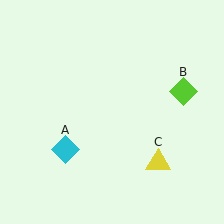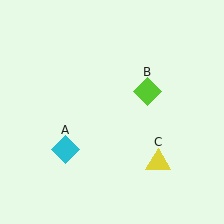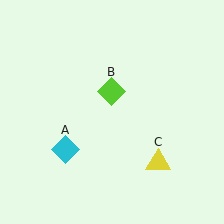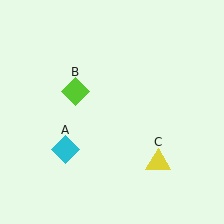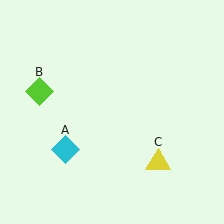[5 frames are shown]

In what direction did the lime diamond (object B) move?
The lime diamond (object B) moved left.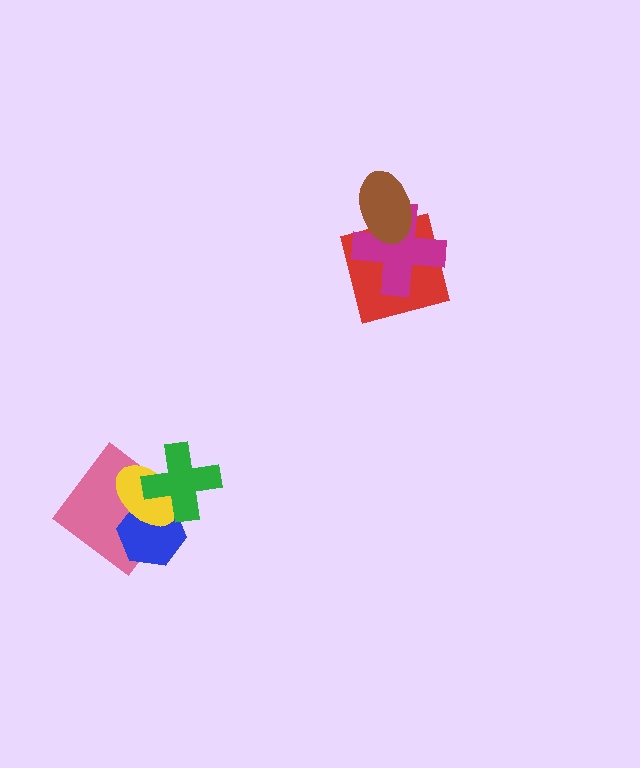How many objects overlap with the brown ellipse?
2 objects overlap with the brown ellipse.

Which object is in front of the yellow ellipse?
The green cross is in front of the yellow ellipse.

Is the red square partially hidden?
Yes, it is partially covered by another shape.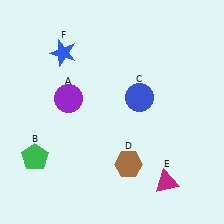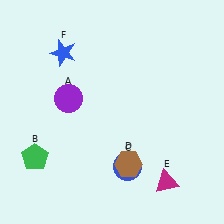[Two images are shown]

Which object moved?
The blue circle (C) moved down.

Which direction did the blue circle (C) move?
The blue circle (C) moved down.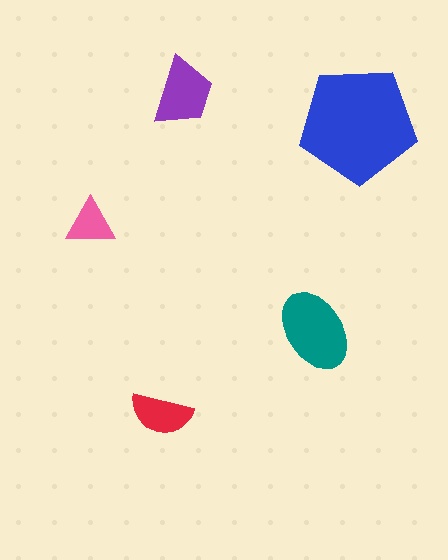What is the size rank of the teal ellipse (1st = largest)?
2nd.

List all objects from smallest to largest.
The pink triangle, the red semicircle, the purple trapezoid, the teal ellipse, the blue pentagon.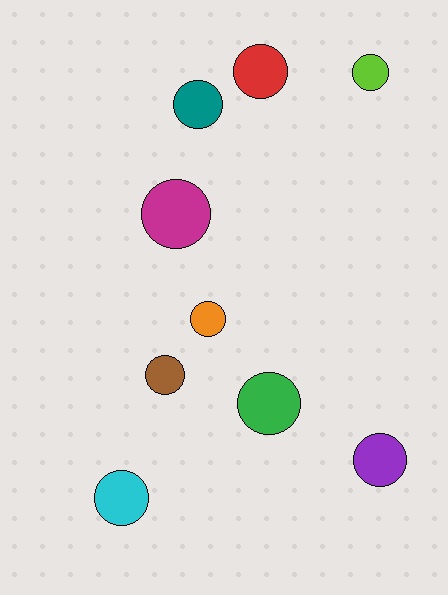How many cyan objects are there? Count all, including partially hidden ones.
There is 1 cyan object.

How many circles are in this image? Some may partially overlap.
There are 9 circles.